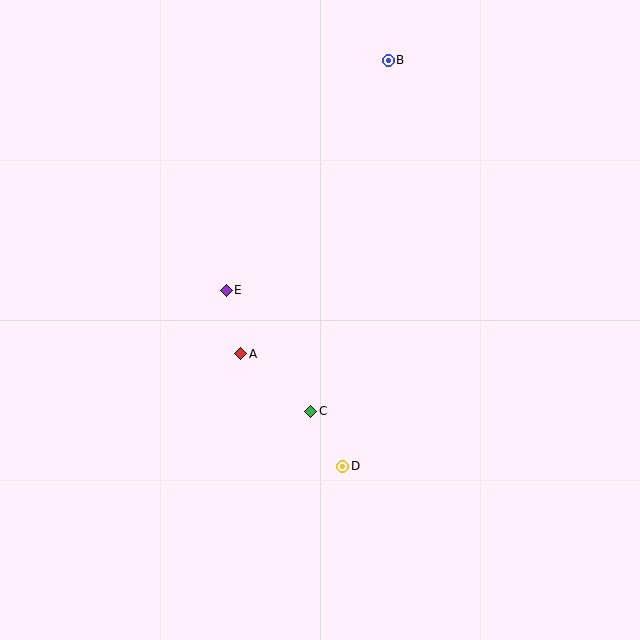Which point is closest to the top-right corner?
Point B is closest to the top-right corner.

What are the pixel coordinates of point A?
Point A is at (241, 354).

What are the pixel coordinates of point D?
Point D is at (343, 466).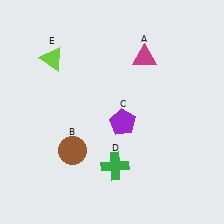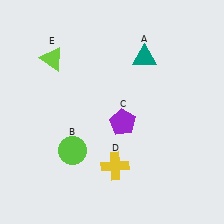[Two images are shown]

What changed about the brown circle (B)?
In Image 1, B is brown. In Image 2, it changed to lime.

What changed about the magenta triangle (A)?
In Image 1, A is magenta. In Image 2, it changed to teal.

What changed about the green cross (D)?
In Image 1, D is green. In Image 2, it changed to yellow.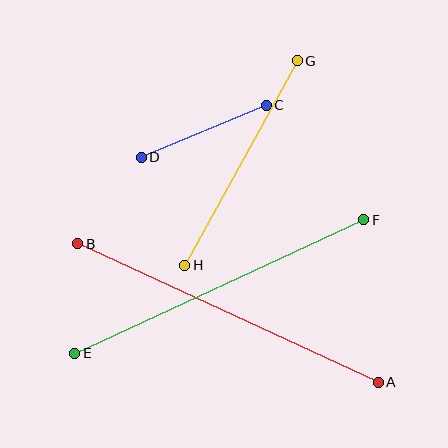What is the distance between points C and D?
The distance is approximately 135 pixels.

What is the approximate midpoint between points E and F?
The midpoint is at approximately (219, 287) pixels.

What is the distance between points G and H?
The distance is approximately 234 pixels.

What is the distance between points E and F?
The distance is approximately 318 pixels.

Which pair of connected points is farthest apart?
Points A and B are farthest apart.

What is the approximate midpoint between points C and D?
The midpoint is at approximately (204, 131) pixels.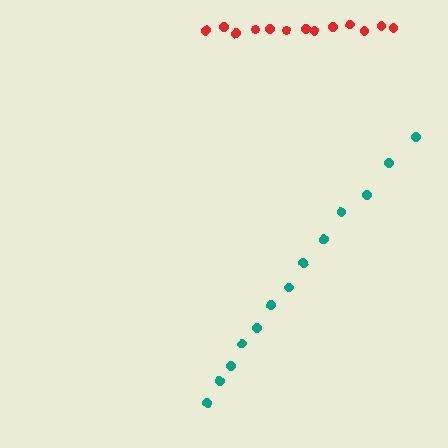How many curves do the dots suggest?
There are 2 distinct paths.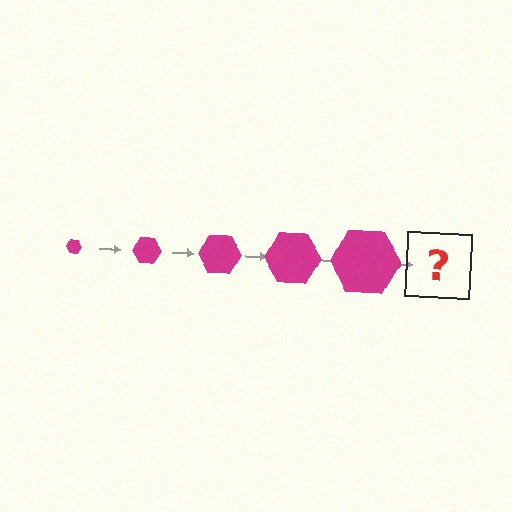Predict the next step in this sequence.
The next step is a magenta hexagon, larger than the previous one.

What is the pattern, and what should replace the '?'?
The pattern is that the hexagon gets progressively larger each step. The '?' should be a magenta hexagon, larger than the previous one.